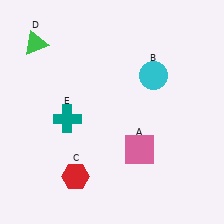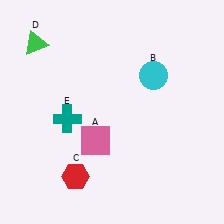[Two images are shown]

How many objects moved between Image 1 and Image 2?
1 object moved between the two images.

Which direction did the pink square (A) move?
The pink square (A) moved left.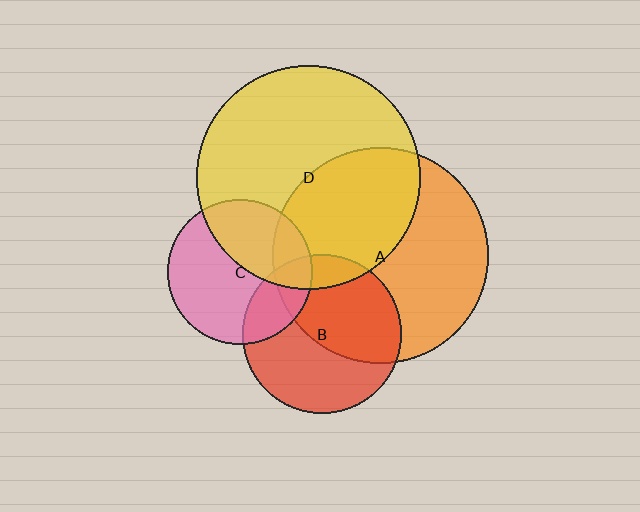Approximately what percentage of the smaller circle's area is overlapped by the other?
Approximately 15%.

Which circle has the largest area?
Circle D (yellow).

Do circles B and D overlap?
Yes.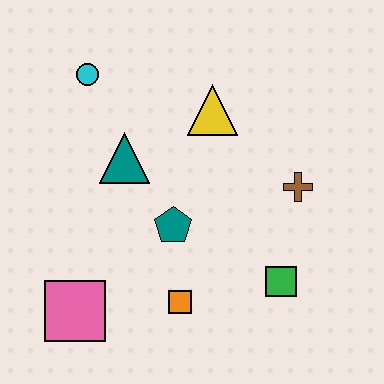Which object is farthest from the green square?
The cyan circle is farthest from the green square.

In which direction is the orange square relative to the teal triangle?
The orange square is below the teal triangle.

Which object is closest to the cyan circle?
The teal triangle is closest to the cyan circle.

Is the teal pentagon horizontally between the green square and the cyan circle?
Yes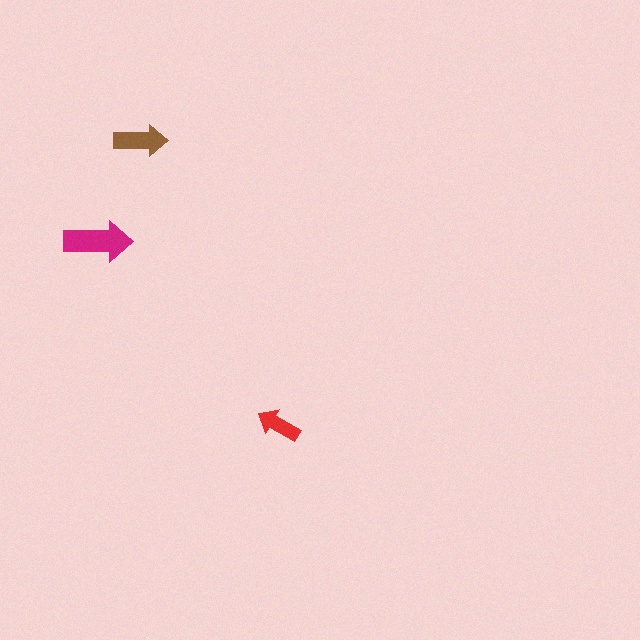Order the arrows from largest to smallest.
the magenta one, the brown one, the red one.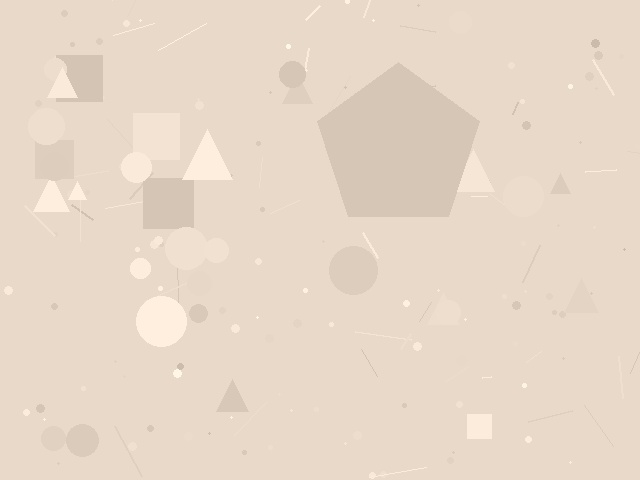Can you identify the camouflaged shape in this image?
The camouflaged shape is a pentagon.